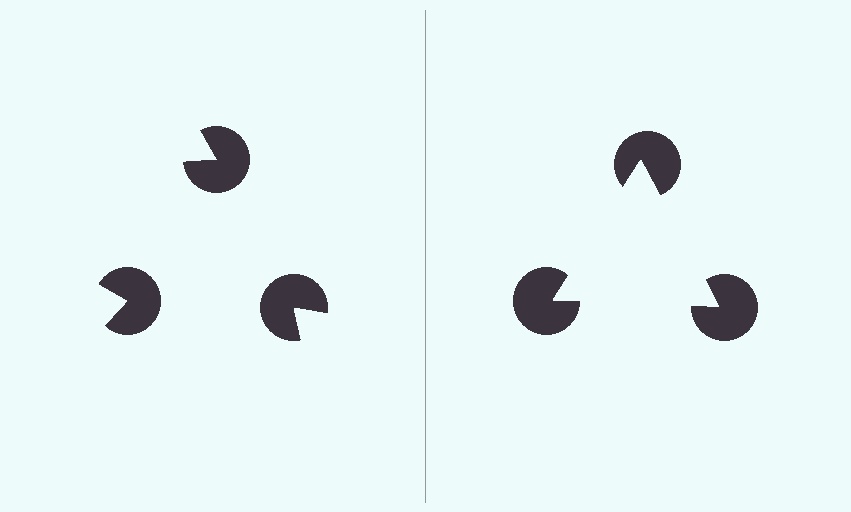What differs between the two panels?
The pac-man discs are positioned identically on both sides; only the wedge orientations differ. On the right they align to a triangle; on the left they are misaligned.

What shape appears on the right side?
An illusory triangle.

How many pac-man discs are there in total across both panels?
6 — 3 on each side.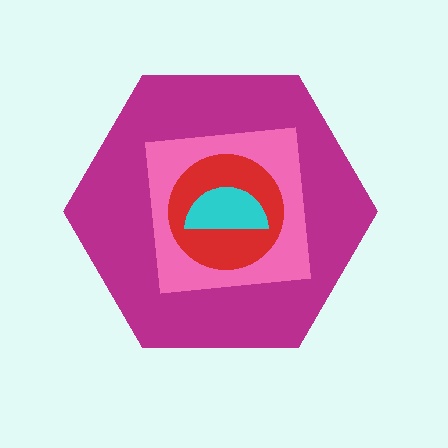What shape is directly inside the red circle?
The cyan semicircle.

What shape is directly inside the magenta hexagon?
The pink square.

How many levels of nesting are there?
4.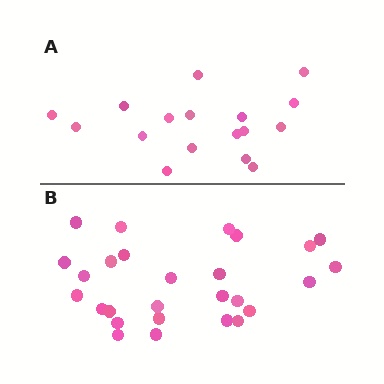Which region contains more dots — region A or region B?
Region B (the bottom region) has more dots.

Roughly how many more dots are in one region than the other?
Region B has roughly 10 or so more dots than region A.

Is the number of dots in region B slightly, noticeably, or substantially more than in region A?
Region B has substantially more. The ratio is roughly 1.6 to 1.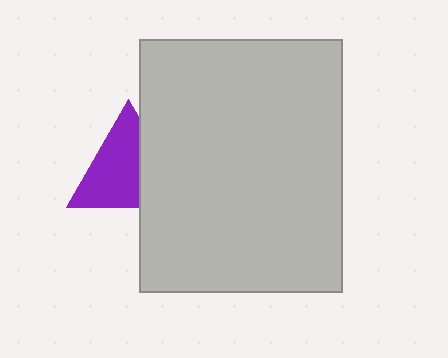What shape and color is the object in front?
The object in front is a light gray rectangle.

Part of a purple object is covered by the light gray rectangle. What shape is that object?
It is a triangle.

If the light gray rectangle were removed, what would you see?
You would see the complete purple triangle.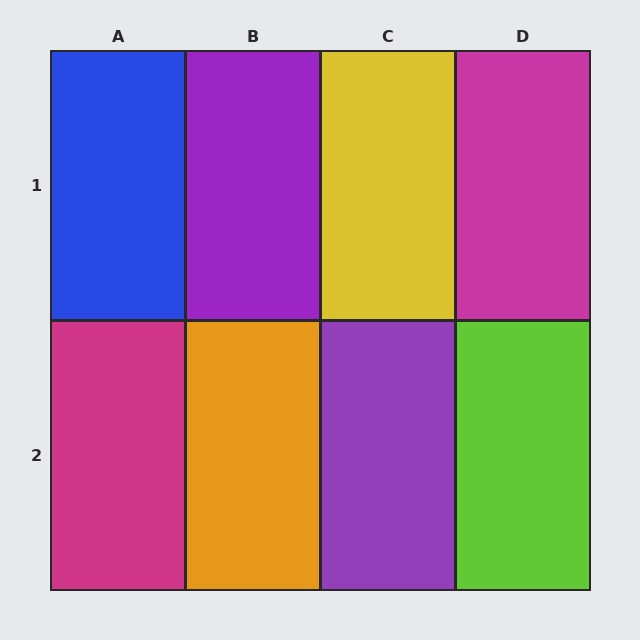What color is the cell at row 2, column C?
Purple.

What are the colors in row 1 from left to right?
Blue, purple, yellow, magenta.